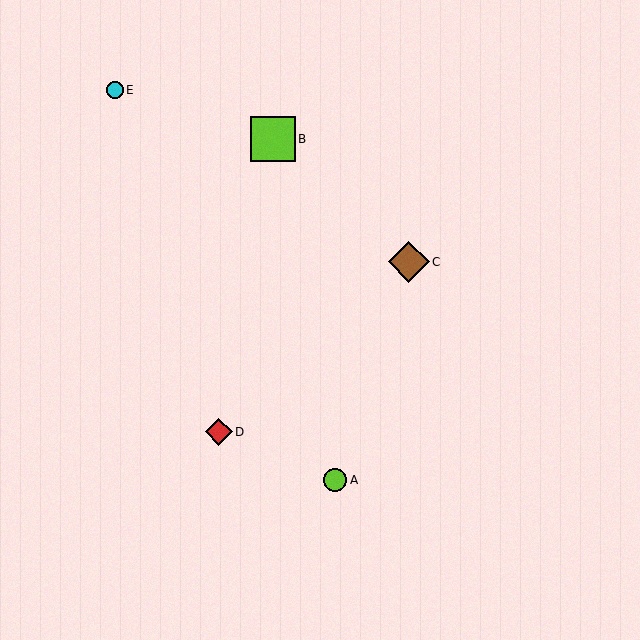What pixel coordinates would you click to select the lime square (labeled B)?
Click at (273, 139) to select the lime square B.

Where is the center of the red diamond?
The center of the red diamond is at (219, 432).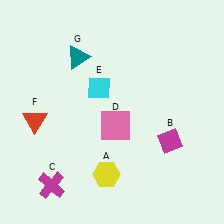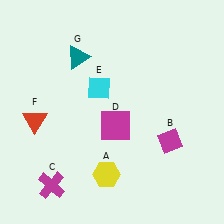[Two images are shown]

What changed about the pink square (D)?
In Image 1, D is pink. In Image 2, it changed to magenta.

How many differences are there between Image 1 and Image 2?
There is 1 difference between the two images.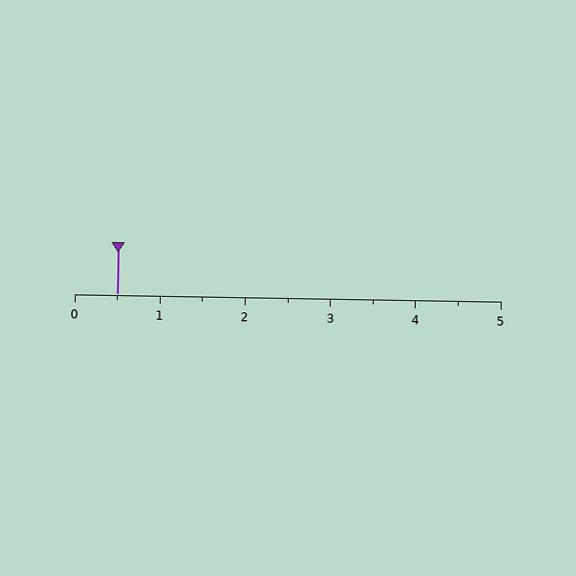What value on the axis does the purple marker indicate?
The marker indicates approximately 0.5.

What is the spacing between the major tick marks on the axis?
The major ticks are spaced 1 apart.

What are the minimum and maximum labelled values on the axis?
The axis runs from 0 to 5.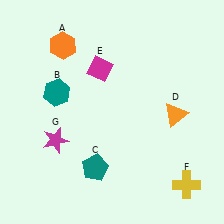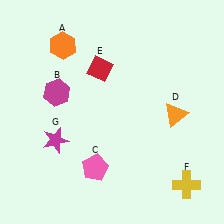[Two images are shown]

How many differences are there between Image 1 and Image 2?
There are 3 differences between the two images.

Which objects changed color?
B changed from teal to magenta. C changed from teal to pink. E changed from magenta to red.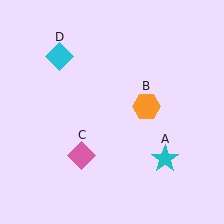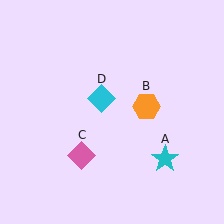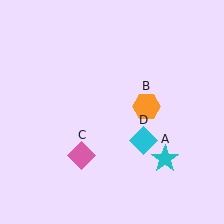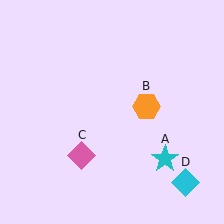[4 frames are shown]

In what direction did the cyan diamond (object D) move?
The cyan diamond (object D) moved down and to the right.